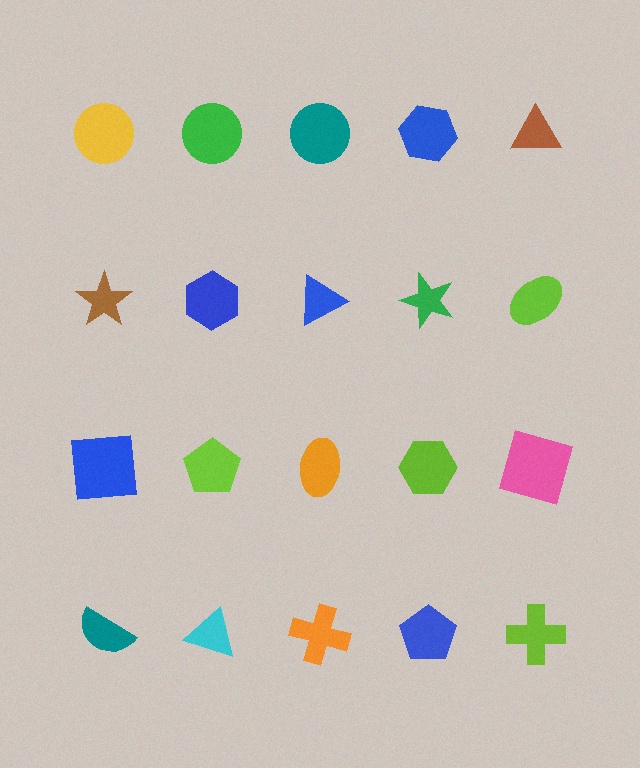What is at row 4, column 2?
A cyan triangle.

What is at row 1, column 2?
A green circle.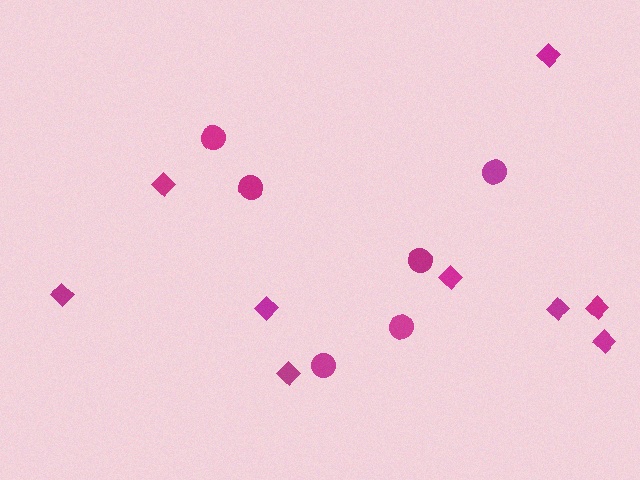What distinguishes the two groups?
There are 2 groups: one group of diamonds (9) and one group of circles (6).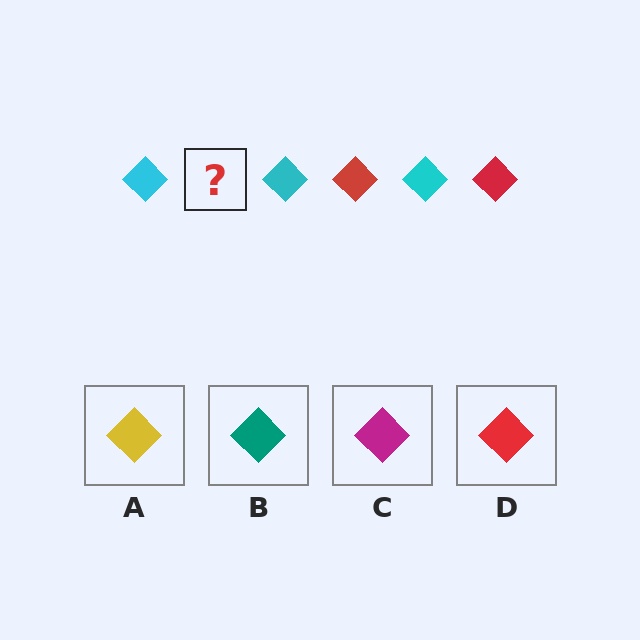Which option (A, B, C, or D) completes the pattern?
D.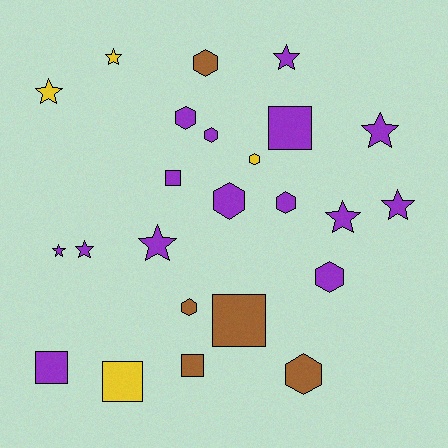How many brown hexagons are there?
There are 3 brown hexagons.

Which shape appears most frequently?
Star, with 9 objects.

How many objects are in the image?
There are 24 objects.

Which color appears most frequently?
Purple, with 15 objects.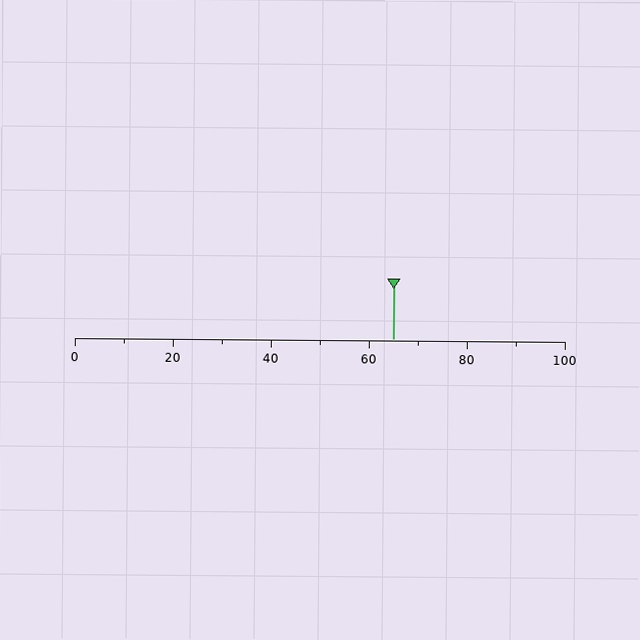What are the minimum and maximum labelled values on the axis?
The axis runs from 0 to 100.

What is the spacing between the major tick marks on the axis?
The major ticks are spaced 20 apart.